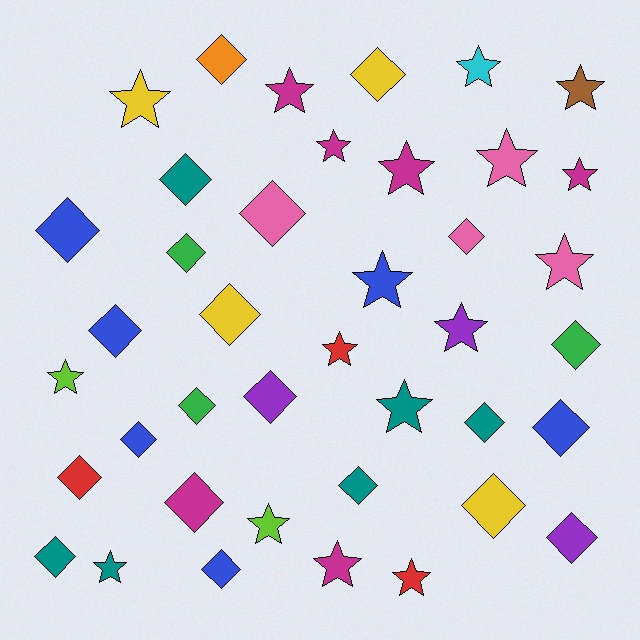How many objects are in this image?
There are 40 objects.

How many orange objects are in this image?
There is 1 orange object.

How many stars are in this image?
There are 18 stars.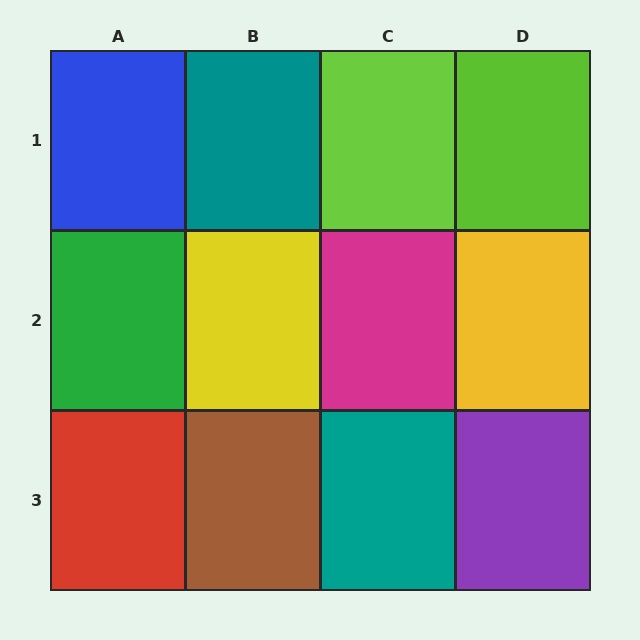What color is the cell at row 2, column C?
Magenta.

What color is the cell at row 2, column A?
Green.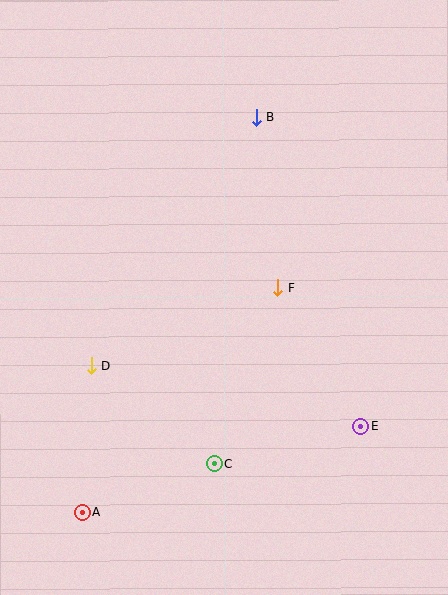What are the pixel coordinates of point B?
Point B is at (256, 117).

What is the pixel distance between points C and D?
The distance between C and D is 157 pixels.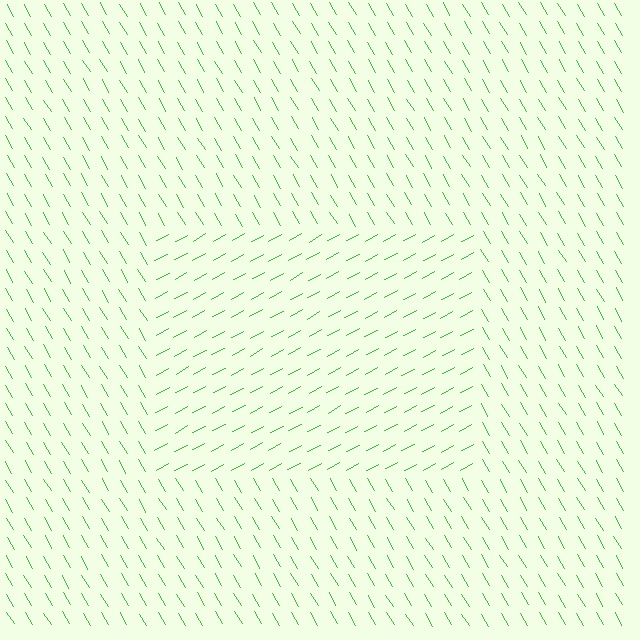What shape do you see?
I see a rectangle.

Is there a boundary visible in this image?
Yes, there is a texture boundary formed by a change in line orientation.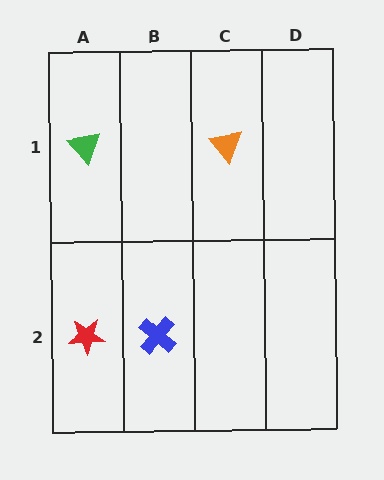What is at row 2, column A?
A red star.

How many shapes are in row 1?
2 shapes.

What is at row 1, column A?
A green triangle.